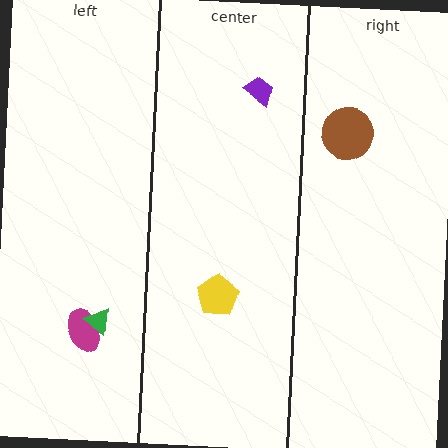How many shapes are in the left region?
2.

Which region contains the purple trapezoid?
The center region.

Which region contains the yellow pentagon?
The center region.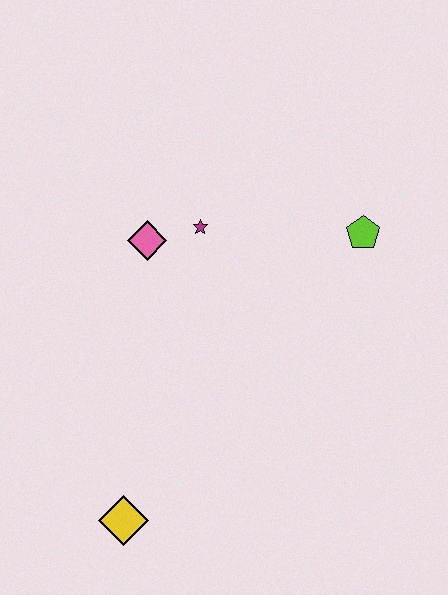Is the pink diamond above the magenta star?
No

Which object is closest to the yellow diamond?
The pink diamond is closest to the yellow diamond.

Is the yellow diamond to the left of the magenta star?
Yes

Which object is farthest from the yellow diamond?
The lime pentagon is farthest from the yellow diamond.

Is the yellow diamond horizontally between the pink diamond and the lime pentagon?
No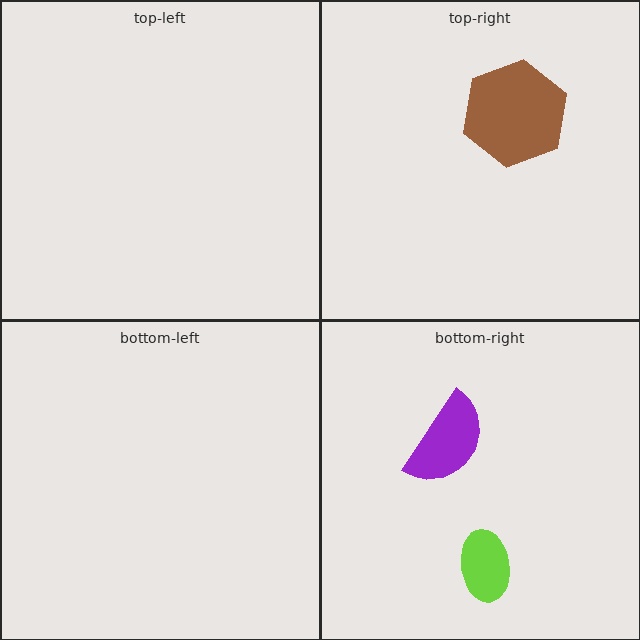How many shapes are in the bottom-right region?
2.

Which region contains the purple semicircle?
The bottom-right region.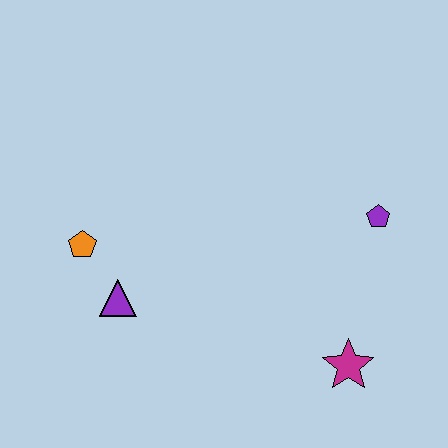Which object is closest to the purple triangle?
The orange pentagon is closest to the purple triangle.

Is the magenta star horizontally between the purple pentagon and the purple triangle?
Yes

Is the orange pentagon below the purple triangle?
No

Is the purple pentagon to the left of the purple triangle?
No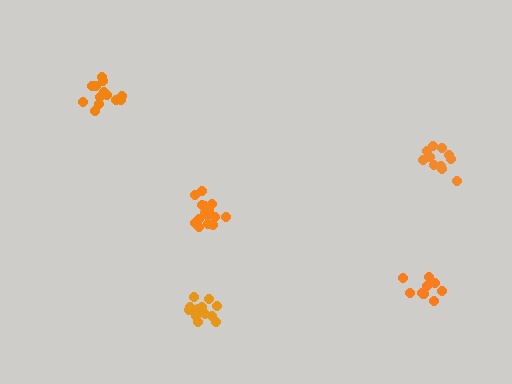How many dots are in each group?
Group 1: 13 dots, Group 2: 16 dots, Group 3: 11 dots, Group 4: 10 dots, Group 5: 12 dots (62 total).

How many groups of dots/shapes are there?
There are 5 groups.